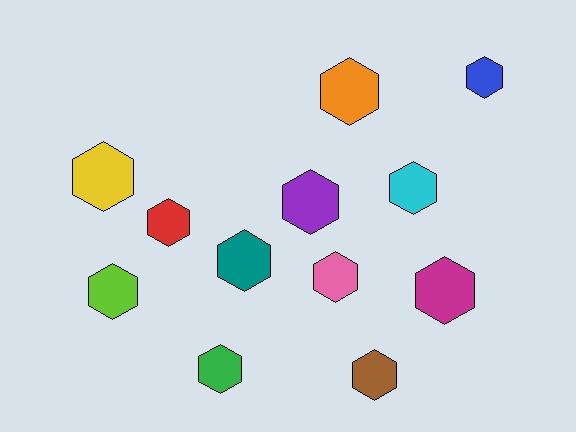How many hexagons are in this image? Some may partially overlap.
There are 12 hexagons.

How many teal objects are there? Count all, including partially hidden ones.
There is 1 teal object.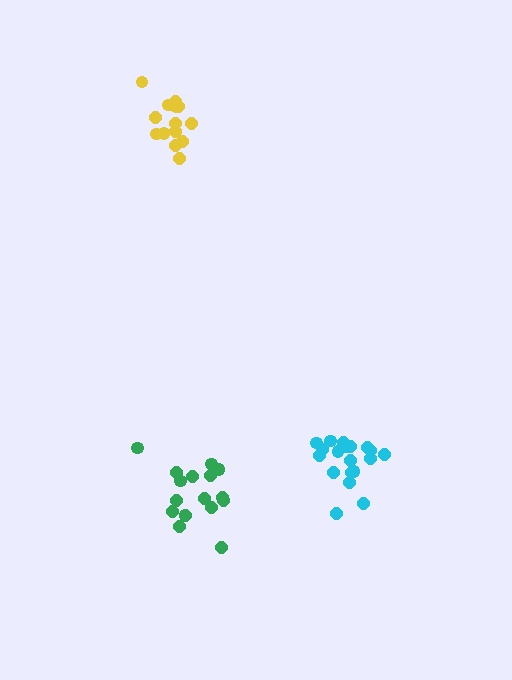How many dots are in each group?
Group 1: 14 dots, Group 2: 19 dots, Group 3: 17 dots (50 total).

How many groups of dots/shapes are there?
There are 3 groups.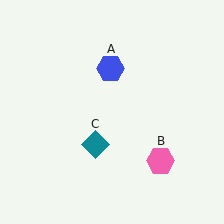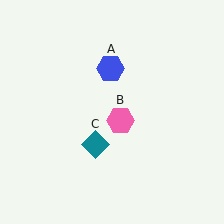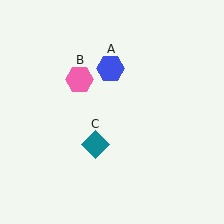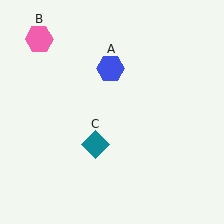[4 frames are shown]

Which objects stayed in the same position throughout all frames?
Blue hexagon (object A) and teal diamond (object C) remained stationary.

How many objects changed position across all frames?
1 object changed position: pink hexagon (object B).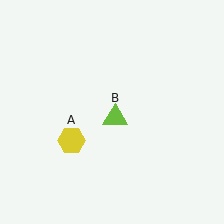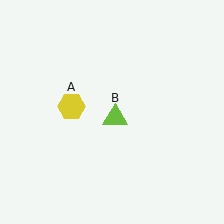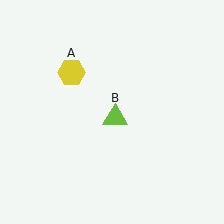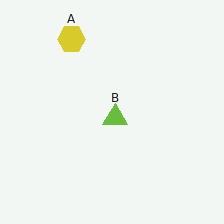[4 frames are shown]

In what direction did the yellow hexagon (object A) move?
The yellow hexagon (object A) moved up.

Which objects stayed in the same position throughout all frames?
Lime triangle (object B) remained stationary.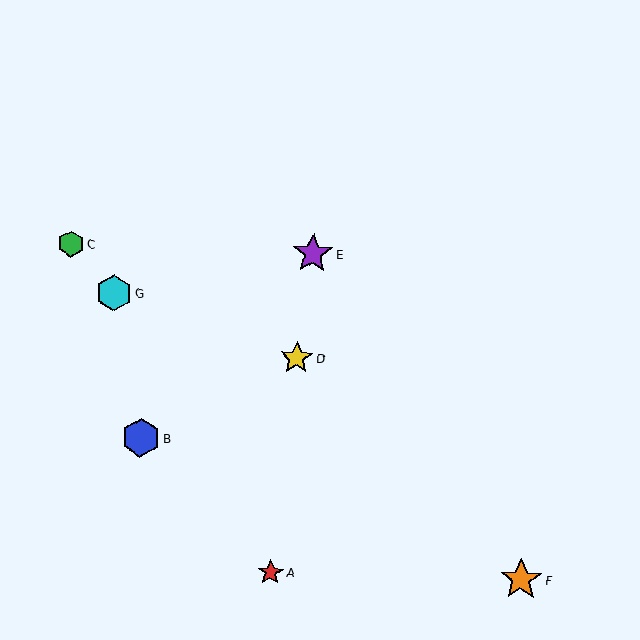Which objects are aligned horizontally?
Objects C, E are aligned horizontally.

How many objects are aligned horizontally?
2 objects (C, E) are aligned horizontally.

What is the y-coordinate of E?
Object E is at y≈254.